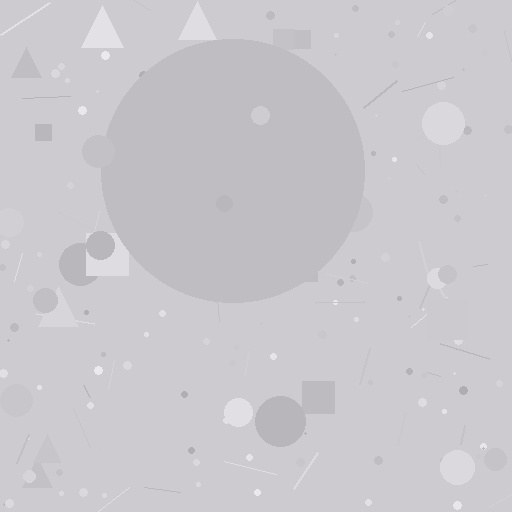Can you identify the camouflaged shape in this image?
The camouflaged shape is a circle.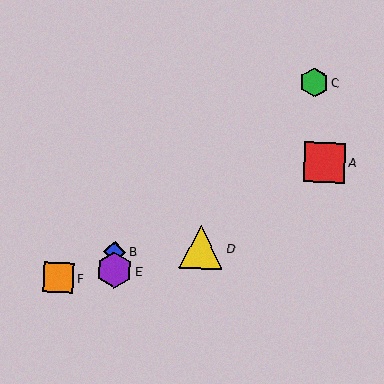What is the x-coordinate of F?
Object F is at x≈59.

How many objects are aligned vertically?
2 objects (B, E) are aligned vertically.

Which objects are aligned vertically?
Objects B, E are aligned vertically.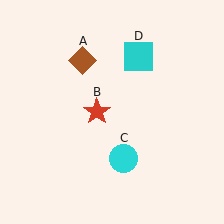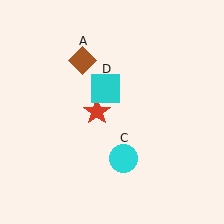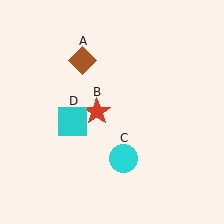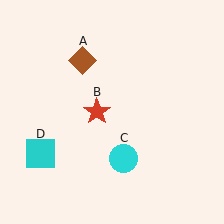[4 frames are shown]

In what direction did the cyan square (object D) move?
The cyan square (object D) moved down and to the left.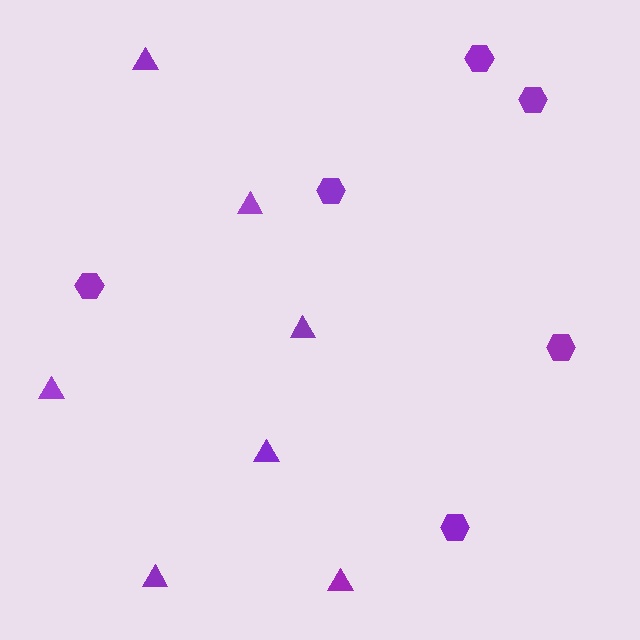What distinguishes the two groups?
There are 2 groups: one group of triangles (7) and one group of hexagons (6).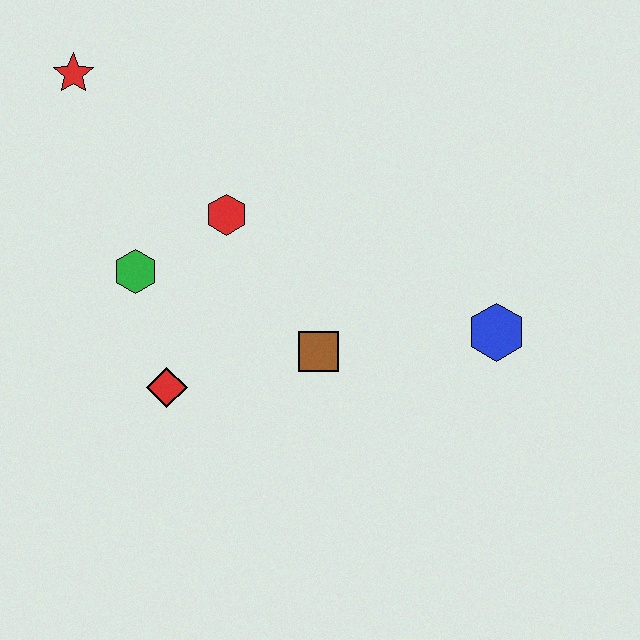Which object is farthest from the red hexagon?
The blue hexagon is farthest from the red hexagon.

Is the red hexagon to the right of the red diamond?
Yes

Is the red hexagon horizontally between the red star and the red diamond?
No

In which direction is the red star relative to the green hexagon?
The red star is above the green hexagon.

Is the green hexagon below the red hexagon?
Yes